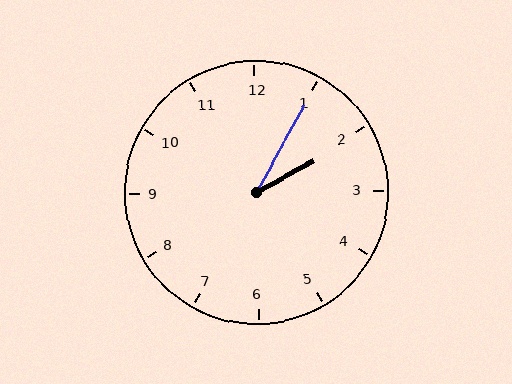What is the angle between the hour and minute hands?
Approximately 32 degrees.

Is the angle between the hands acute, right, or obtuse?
It is acute.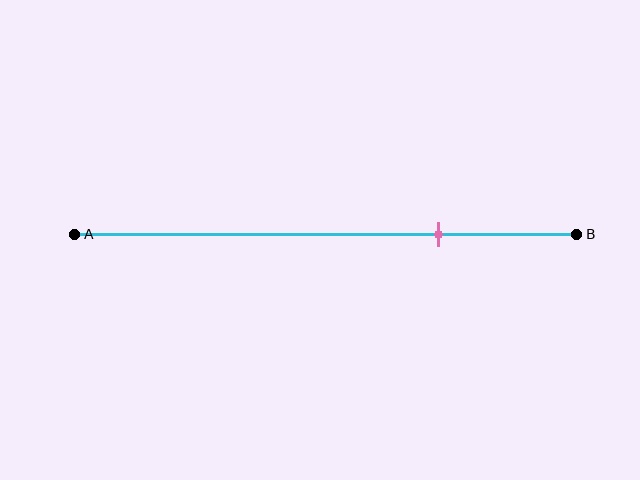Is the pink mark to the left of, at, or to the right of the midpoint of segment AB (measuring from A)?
The pink mark is to the right of the midpoint of segment AB.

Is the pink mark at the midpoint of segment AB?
No, the mark is at about 70% from A, not at the 50% midpoint.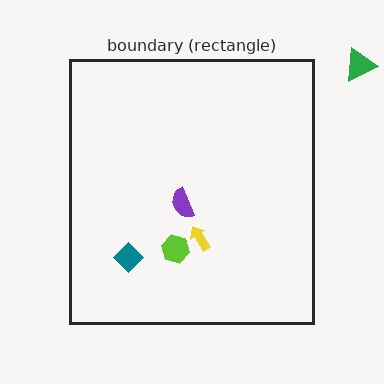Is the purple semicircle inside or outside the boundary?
Inside.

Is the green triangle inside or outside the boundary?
Outside.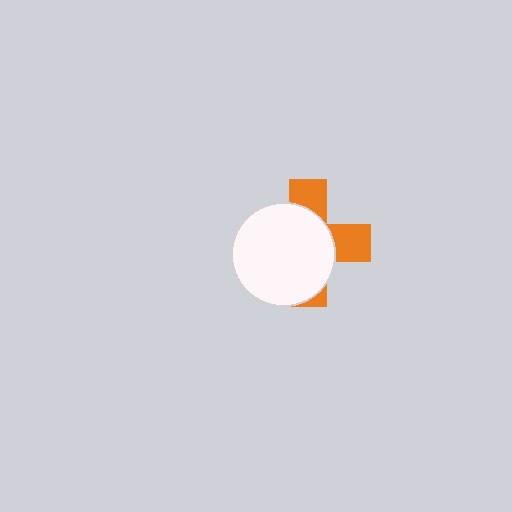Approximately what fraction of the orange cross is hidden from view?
Roughly 64% of the orange cross is hidden behind the white circle.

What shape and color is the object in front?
The object in front is a white circle.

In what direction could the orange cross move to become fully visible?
The orange cross could move toward the upper-right. That would shift it out from behind the white circle entirely.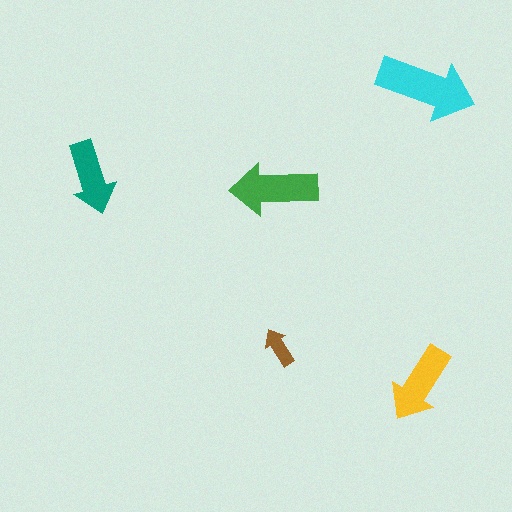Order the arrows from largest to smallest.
the cyan one, the green one, the yellow one, the teal one, the brown one.